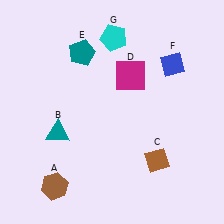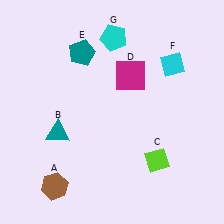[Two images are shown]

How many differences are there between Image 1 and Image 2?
There are 2 differences between the two images.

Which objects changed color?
C changed from brown to lime. F changed from blue to cyan.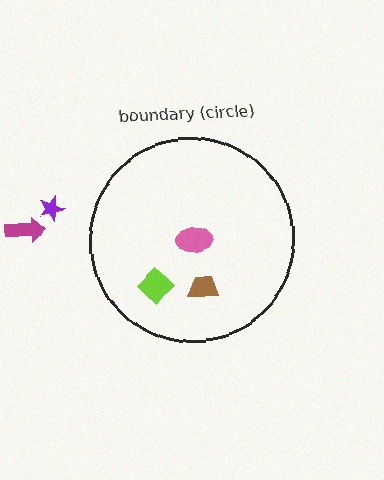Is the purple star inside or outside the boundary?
Outside.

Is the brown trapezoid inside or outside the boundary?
Inside.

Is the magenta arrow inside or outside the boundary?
Outside.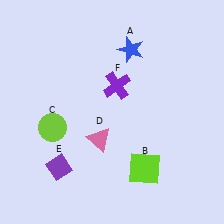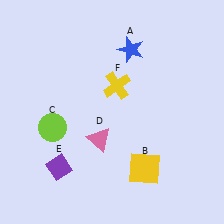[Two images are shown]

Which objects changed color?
B changed from lime to yellow. F changed from purple to yellow.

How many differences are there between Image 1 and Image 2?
There are 2 differences between the two images.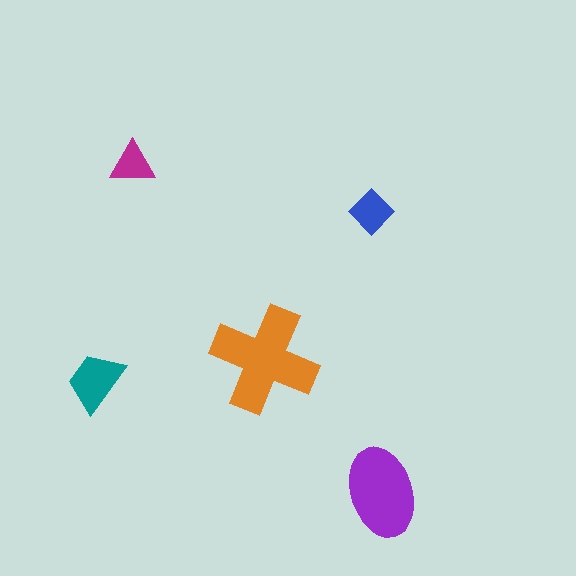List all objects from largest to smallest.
The orange cross, the purple ellipse, the teal trapezoid, the blue diamond, the magenta triangle.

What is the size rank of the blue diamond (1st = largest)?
4th.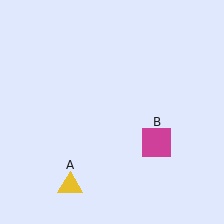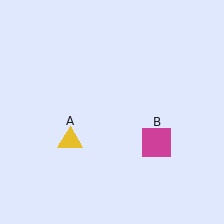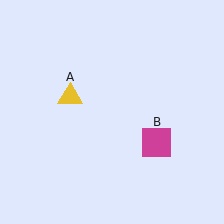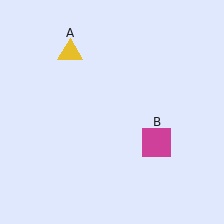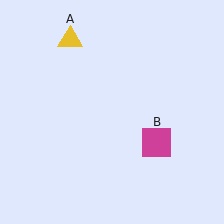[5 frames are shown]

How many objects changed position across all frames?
1 object changed position: yellow triangle (object A).